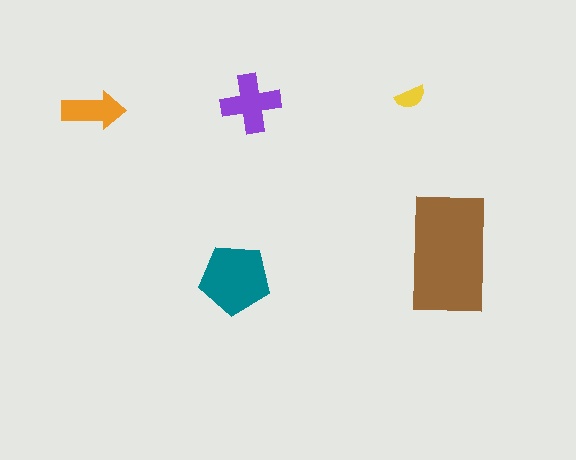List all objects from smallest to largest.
The yellow semicircle, the orange arrow, the purple cross, the teal pentagon, the brown rectangle.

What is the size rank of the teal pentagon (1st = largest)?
2nd.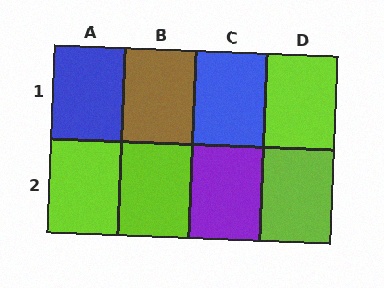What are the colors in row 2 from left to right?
Lime, lime, purple, lime.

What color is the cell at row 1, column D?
Lime.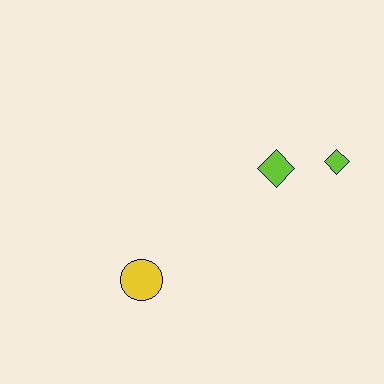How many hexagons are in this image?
There are no hexagons.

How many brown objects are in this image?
There are no brown objects.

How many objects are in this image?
There are 3 objects.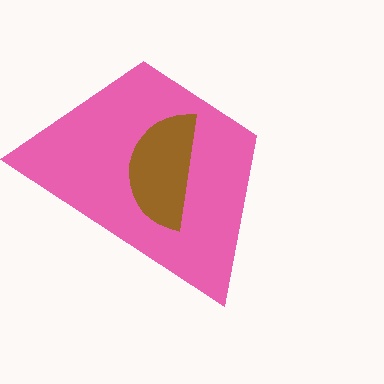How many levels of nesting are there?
2.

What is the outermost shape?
The pink trapezoid.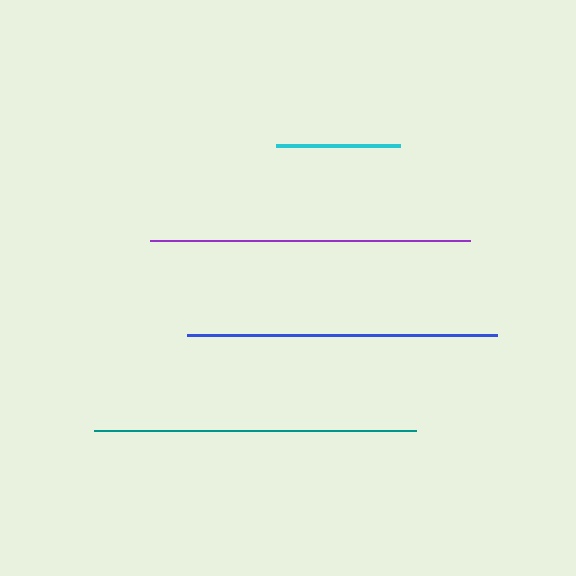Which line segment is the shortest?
The cyan line is the shortest at approximately 124 pixels.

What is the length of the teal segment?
The teal segment is approximately 322 pixels long.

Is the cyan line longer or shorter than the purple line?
The purple line is longer than the cyan line.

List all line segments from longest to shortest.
From longest to shortest: teal, purple, blue, cyan.